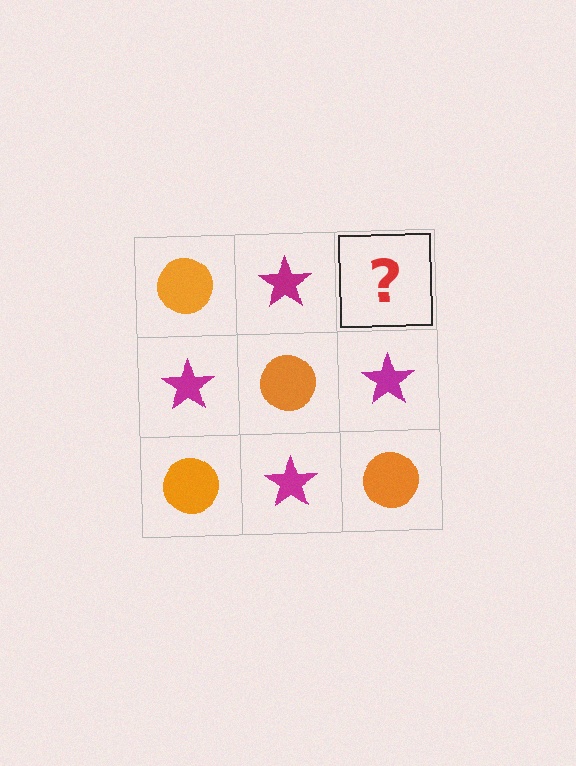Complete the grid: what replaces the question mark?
The question mark should be replaced with an orange circle.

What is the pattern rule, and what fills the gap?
The rule is that it alternates orange circle and magenta star in a checkerboard pattern. The gap should be filled with an orange circle.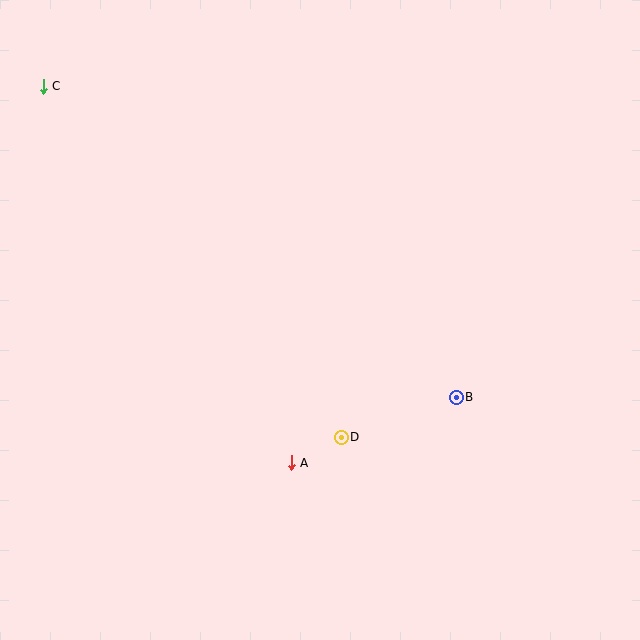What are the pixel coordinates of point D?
Point D is at (341, 437).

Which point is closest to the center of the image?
Point D at (341, 437) is closest to the center.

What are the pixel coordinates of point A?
Point A is at (291, 463).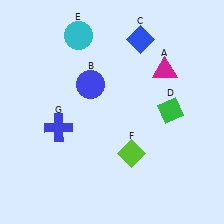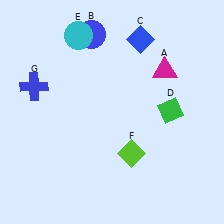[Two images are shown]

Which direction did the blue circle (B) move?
The blue circle (B) moved up.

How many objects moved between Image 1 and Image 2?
2 objects moved between the two images.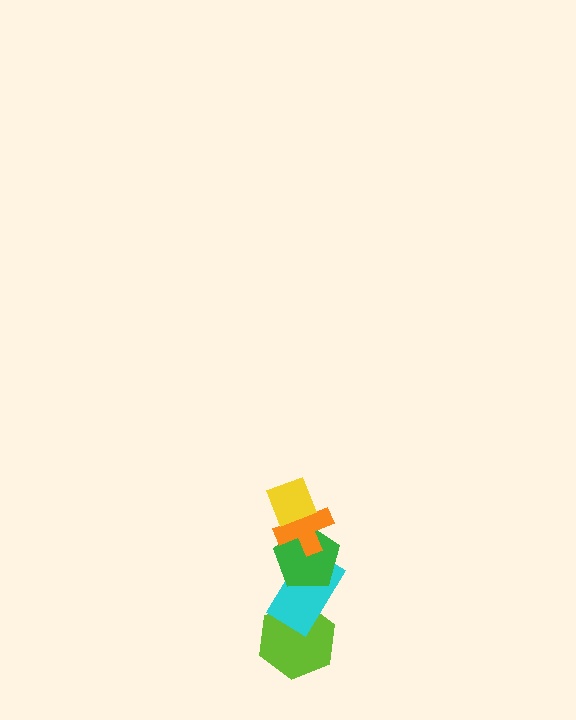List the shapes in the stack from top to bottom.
From top to bottom: the yellow diamond, the orange cross, the green pentagon, the cyan rectangle, the lime hexagon.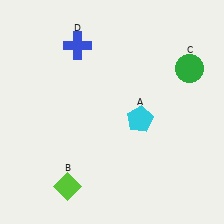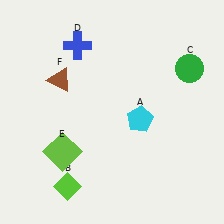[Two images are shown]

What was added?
A lime square (E), a brown triangle (F) were added in Image 2.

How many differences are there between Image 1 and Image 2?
There are 2 differences between the two images.